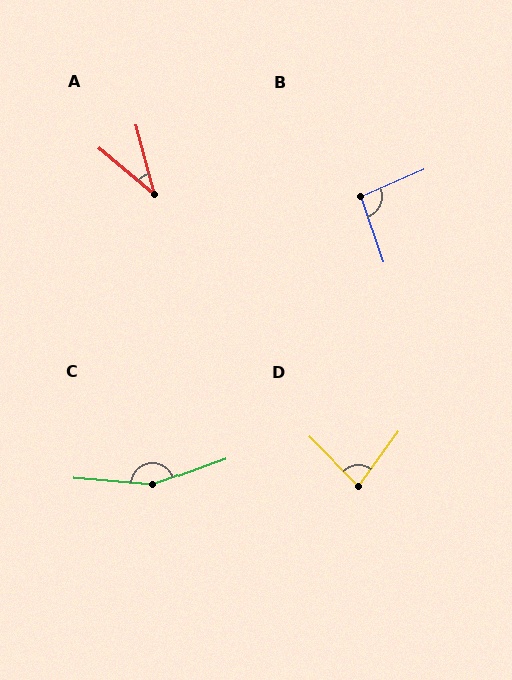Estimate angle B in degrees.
Approximately 94 degrees.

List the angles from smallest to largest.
A (36°), D (81°), B (94°), C (156°).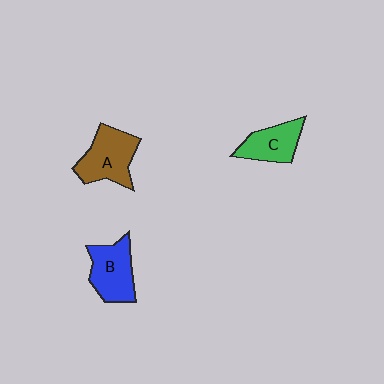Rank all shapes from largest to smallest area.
From largest to smallest: A (brown), B (blue), C (green).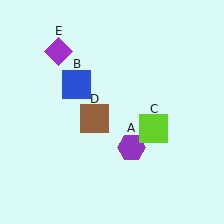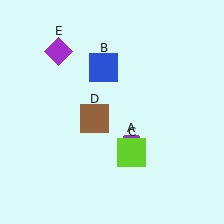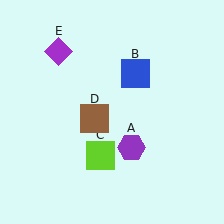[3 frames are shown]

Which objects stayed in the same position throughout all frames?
Purple hexagon (object A) and brown square (object D) and purple diamond (object E) remained stationary.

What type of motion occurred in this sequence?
The blue square (object B), lime square (object C) rotated clockwise around the center of the scene.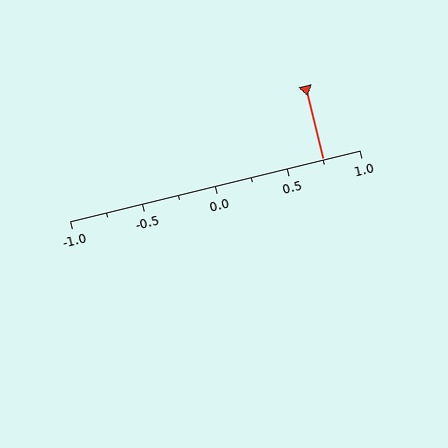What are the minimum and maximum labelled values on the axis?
The axis runs from -1.0 to 1.0.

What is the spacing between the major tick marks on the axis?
The major ticks are spaced 0.5 apart.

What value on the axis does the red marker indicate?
The marker indicates approximately 0.75.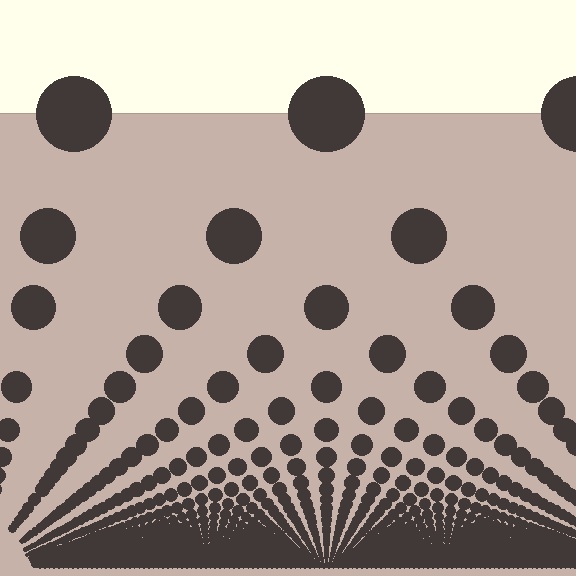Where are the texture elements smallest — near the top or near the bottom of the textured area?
Near the bottom.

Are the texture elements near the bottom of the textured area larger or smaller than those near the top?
Smaller. The gradient is inverted — elements near the bottom are smaller and denser.